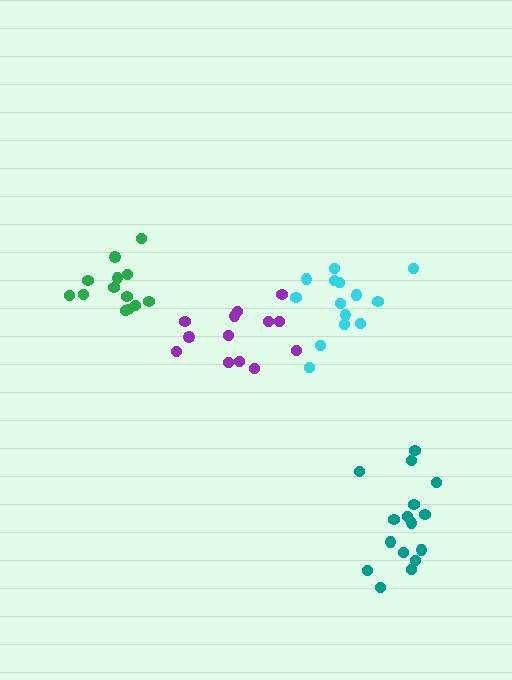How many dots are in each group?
Group 1: 13 dots, Group 2: 16 dots, Group 3: 13 dots, Group 4: 14 dots (56 total).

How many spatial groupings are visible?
There are 4 spatial groupings.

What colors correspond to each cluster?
The clusters are colored: green, teal, purple, cyan.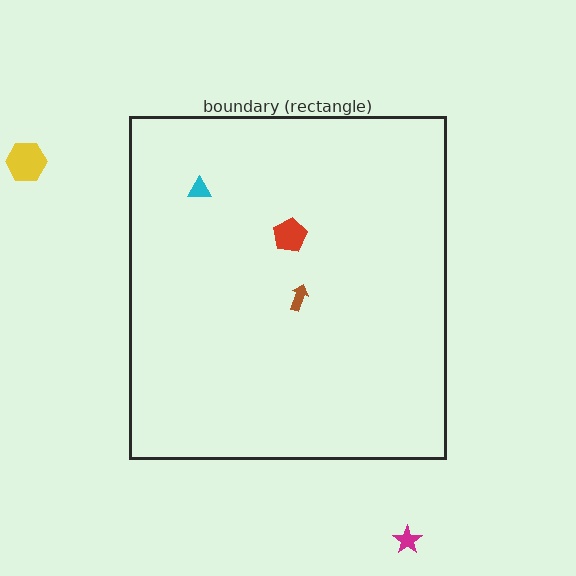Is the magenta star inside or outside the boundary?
Outside.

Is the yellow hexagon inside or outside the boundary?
Outside.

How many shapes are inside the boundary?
3 inside, 2 outside.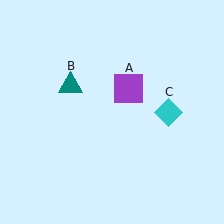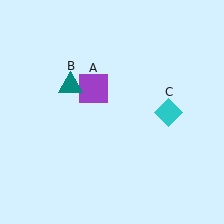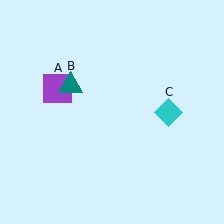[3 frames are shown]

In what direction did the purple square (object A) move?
The purple square (object A) moved left.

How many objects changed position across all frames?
1 object changed position: purple square (object A).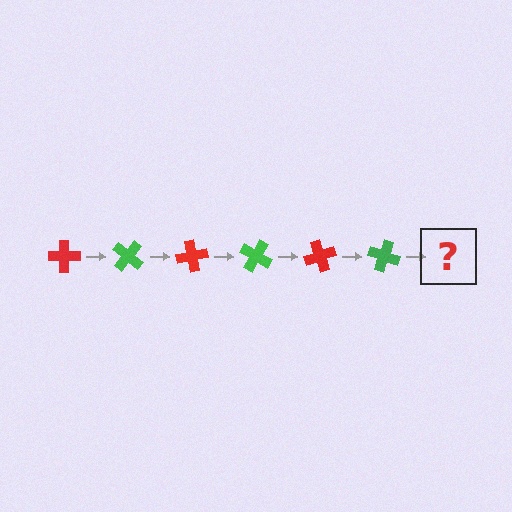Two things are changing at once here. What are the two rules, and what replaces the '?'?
The two rules are that it rotates 40 degrees each step and the color cycles through red and green. The '?' should be a red cross, rotated 240 degrees from the start.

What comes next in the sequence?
The next element should be a red cross, rotated 240 degrees from the start.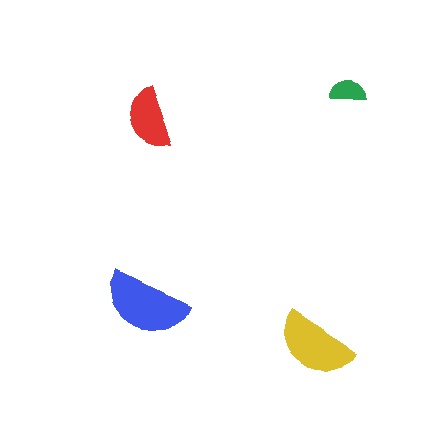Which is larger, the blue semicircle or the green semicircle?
The blue one.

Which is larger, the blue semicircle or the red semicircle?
The blue one.